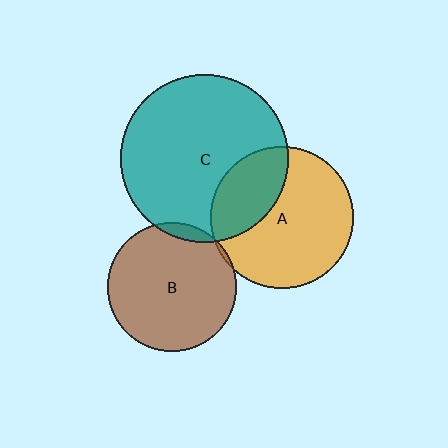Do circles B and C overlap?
Yes.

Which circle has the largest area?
Circle C (teal).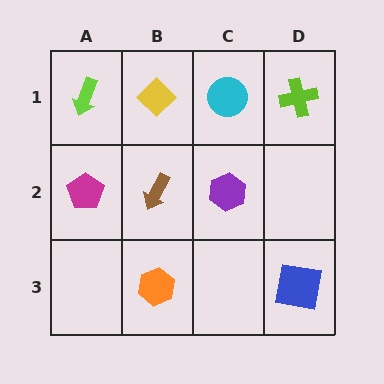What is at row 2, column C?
A purple hexagon.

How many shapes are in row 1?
4 shapes.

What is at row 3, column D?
A blue square.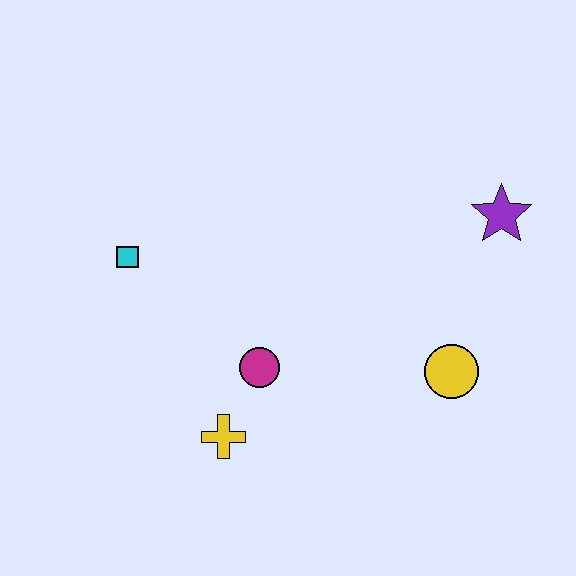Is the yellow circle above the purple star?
No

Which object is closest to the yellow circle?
The purple star is closest to the yellow circle.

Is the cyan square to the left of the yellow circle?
Yes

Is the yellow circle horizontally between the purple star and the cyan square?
Yes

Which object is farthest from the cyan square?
The purple star is farthest from the cyan square.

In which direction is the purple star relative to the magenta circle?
The purple star is to the right of the magenta circle.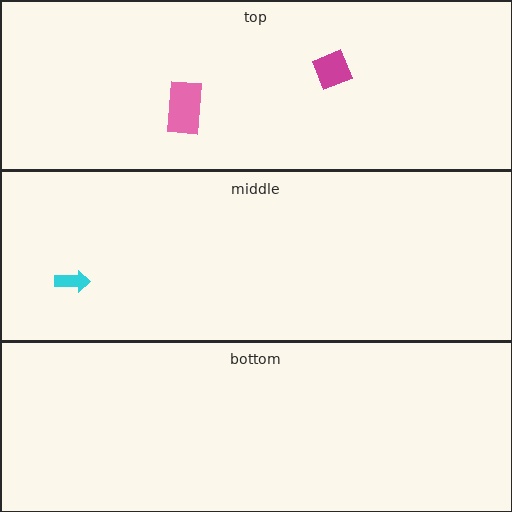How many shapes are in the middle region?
1.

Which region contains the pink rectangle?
The top region.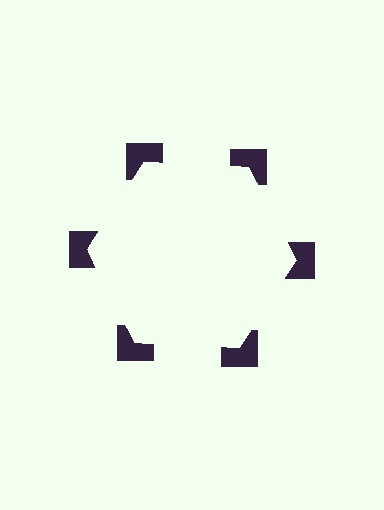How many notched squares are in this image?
There are 6 — one at each vertex of the illusory hexagon.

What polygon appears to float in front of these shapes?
An illusory hexagon — its edges are inferred from the aligned wedge cuts in the notched squares, not physically drawn.